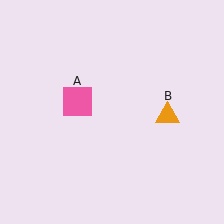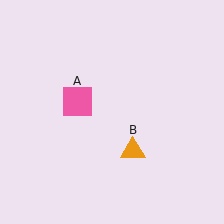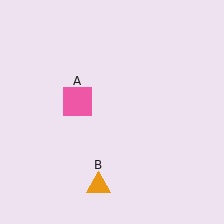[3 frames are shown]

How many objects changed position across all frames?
1 object changed position: orange triangle (object B).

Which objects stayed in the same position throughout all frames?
Pink square (object A) remained stationary.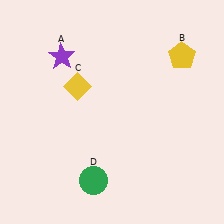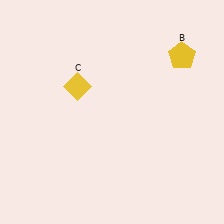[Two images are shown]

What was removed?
The purple star (A), the green circle (D) were removed in Image 2.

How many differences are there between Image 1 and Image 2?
There are 2 differences between the two images.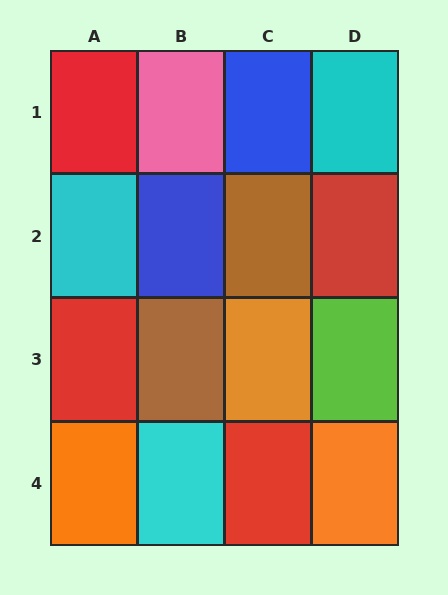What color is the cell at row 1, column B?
Pink.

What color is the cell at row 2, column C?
Brown.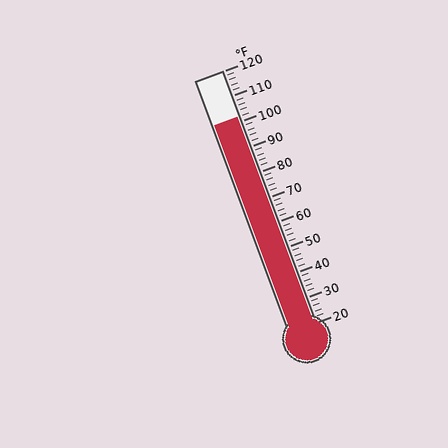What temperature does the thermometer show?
The thermometer shows approximately 102°F.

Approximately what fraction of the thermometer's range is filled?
The thermometer is filled to approximately 80% of its range.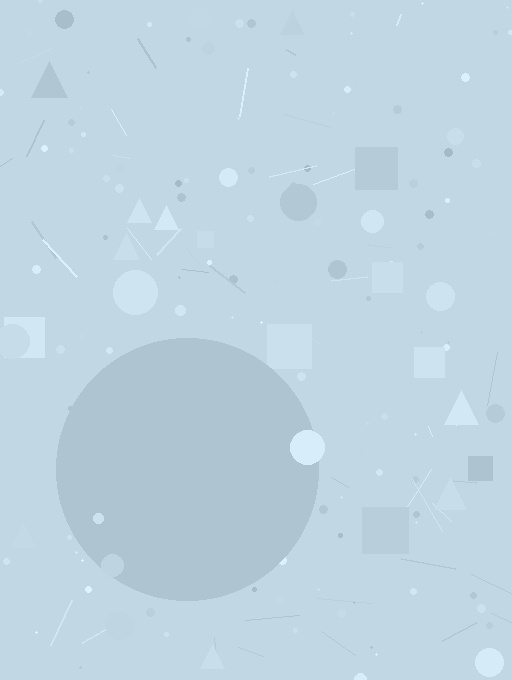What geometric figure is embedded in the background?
A circle is embedded in the background.